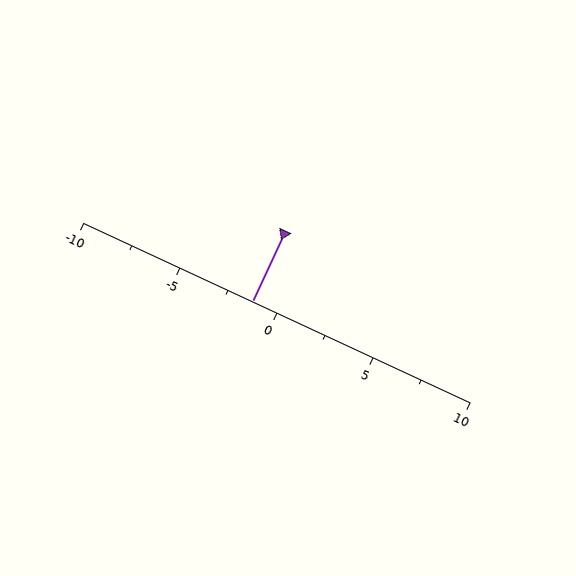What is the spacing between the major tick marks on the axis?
The major ticks are spaced 5 apart.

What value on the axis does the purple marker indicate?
The marker indicates approximately -1.2.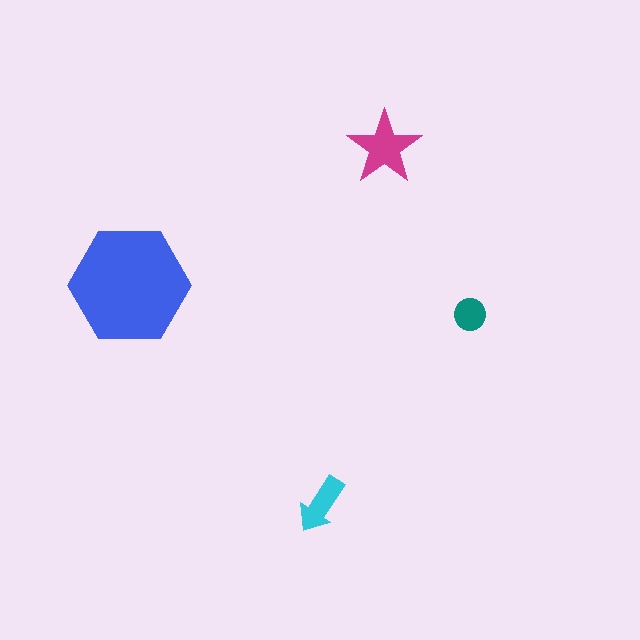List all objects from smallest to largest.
The teal circle, the cyan arrow, the magenta star, the blue hexagon.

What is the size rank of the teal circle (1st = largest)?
4th.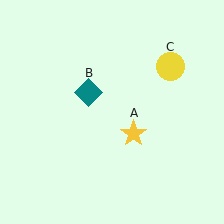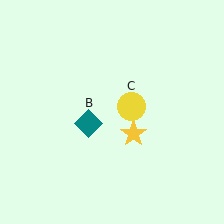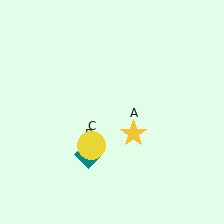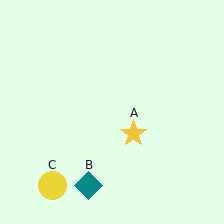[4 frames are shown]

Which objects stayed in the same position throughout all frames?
Yellow star (object A) remained stationary.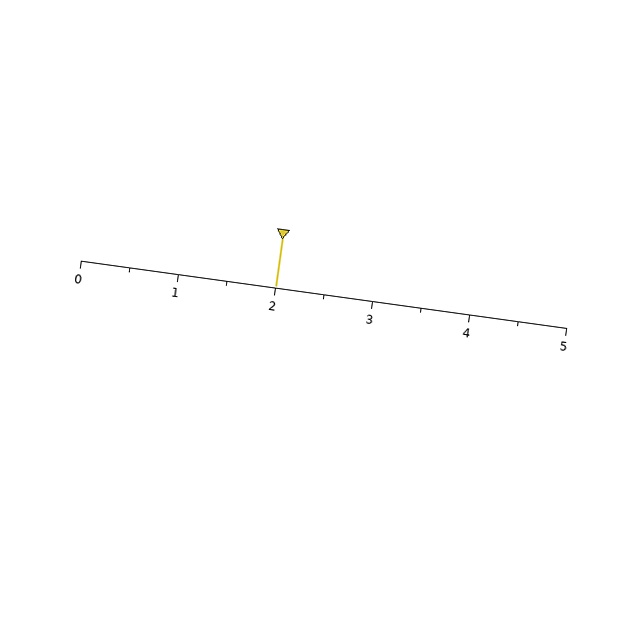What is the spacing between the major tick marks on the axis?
The major ticks are spaced 1 apart.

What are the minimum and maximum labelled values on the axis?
The axis runs from 0 to 5.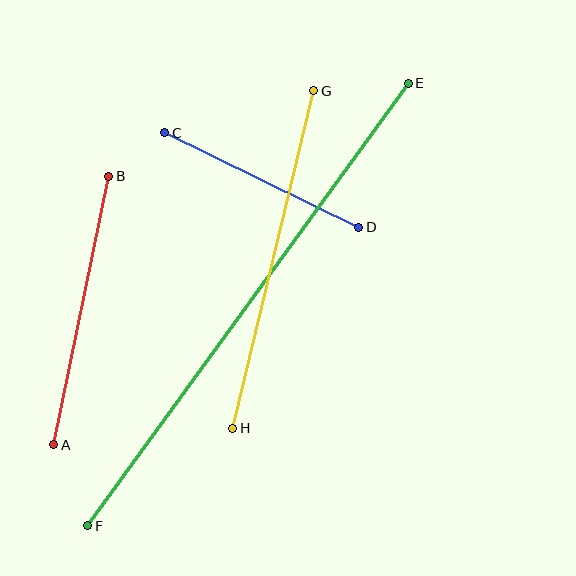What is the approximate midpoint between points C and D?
The midpoint is at approximately (262, 180) pixels.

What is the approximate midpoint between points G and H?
The midpoint is at approximately (273, 259) pixels.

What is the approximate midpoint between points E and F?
The midpoint is at approximately (248, 305) pixels.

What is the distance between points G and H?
The distance is approximately 347 pixels.